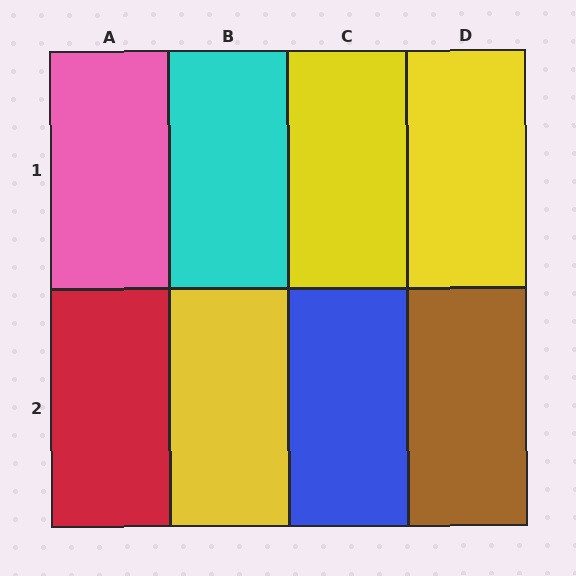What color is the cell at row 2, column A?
Red.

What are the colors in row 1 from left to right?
Pink, cyan, yellow, yellow.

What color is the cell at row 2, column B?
Yellow.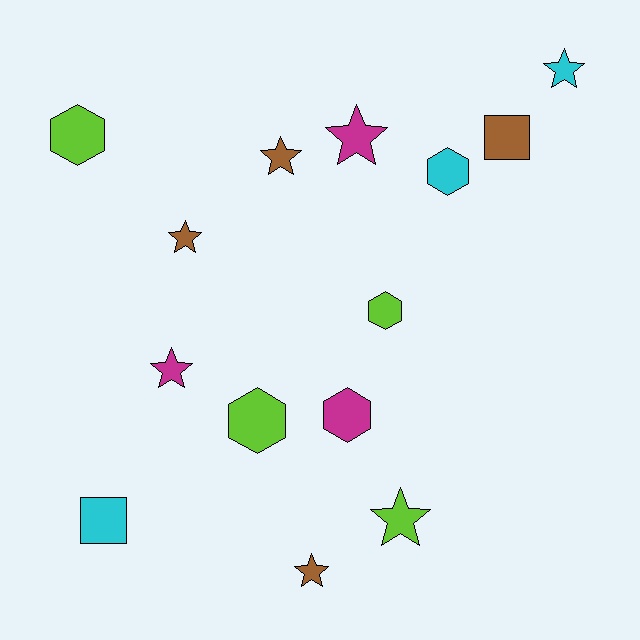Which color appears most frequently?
Lime, with 4 objects.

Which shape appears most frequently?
Star, with 7 objects.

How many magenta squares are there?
There are no magenta squares.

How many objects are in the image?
There are 14 objects.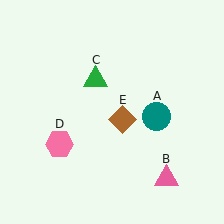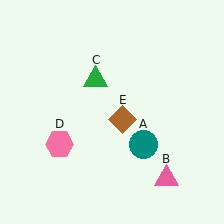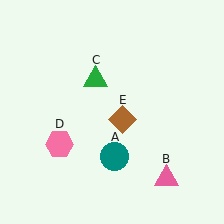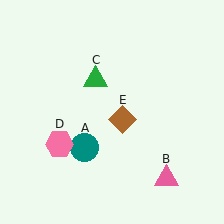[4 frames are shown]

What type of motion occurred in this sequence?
The teal circle (object A) rotated clockwise around the center of the scene.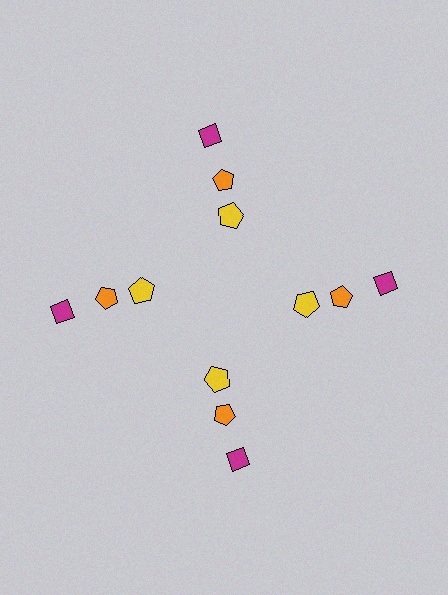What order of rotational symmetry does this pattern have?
This pattern has 4-fold rotational symmetry.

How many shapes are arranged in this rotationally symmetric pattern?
There are 12 shapes, arranged in 4 groups of 3.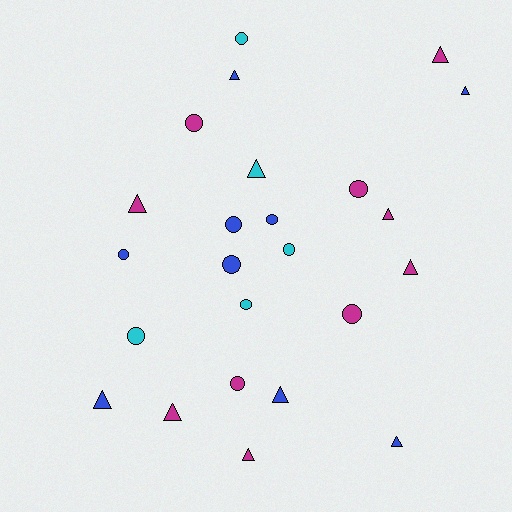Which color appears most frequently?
Magenta, with 10 objects.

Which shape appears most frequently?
Circle, with 12 objects.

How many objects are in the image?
There are 24 objects.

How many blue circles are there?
There are 4 blue circles.